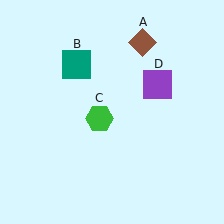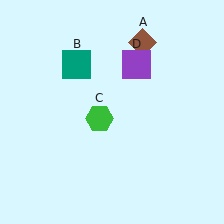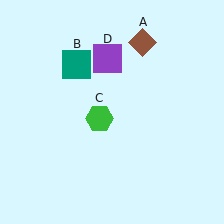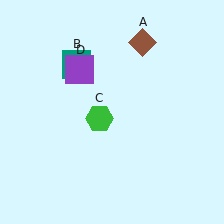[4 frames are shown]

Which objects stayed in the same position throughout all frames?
Brown diamond (object A) and teal square (object B) and green hexagon (object C) remained stationary.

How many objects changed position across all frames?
1 object changed position: purple square (object D).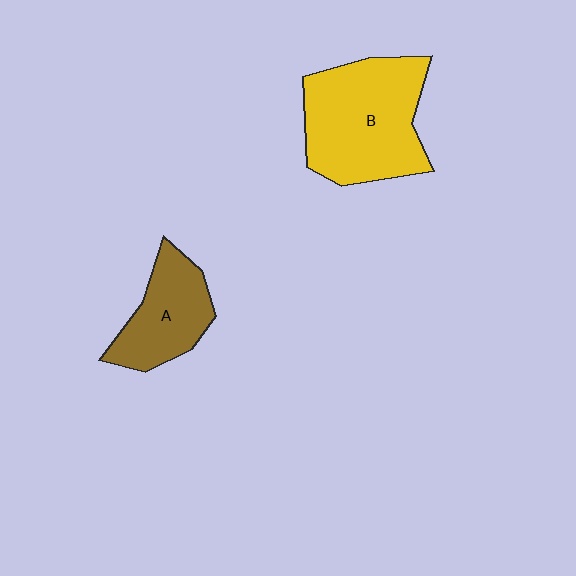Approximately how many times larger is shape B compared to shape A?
Approximately 1.7 times.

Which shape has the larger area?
Shape B (yellow).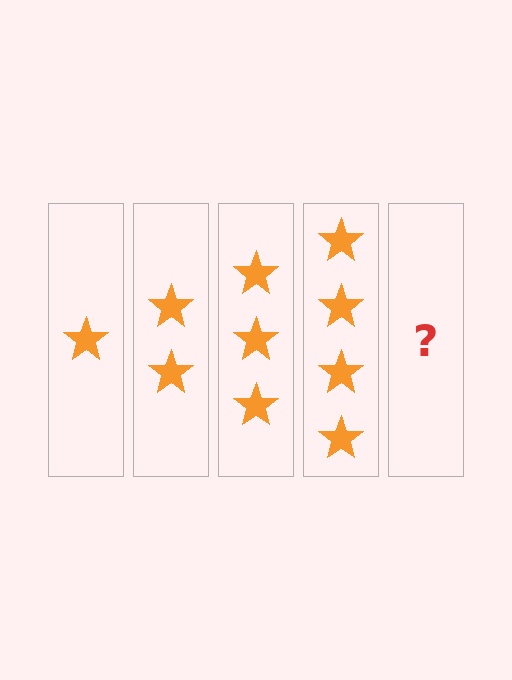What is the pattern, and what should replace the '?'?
The pattern is that each step adds one more star. The '?' should be 5 stars.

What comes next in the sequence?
The next element should be 5 stars.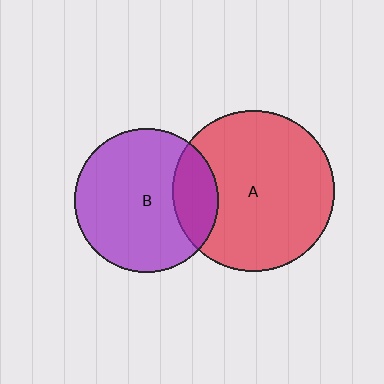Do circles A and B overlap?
Yes.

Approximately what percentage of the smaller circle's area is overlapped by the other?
Approximately 20%.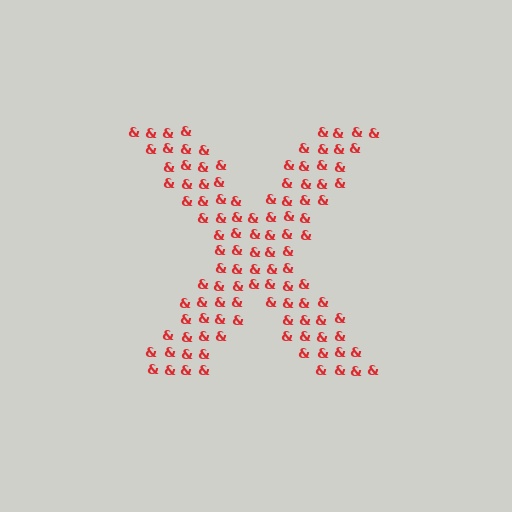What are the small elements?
The small elements are ampersands.